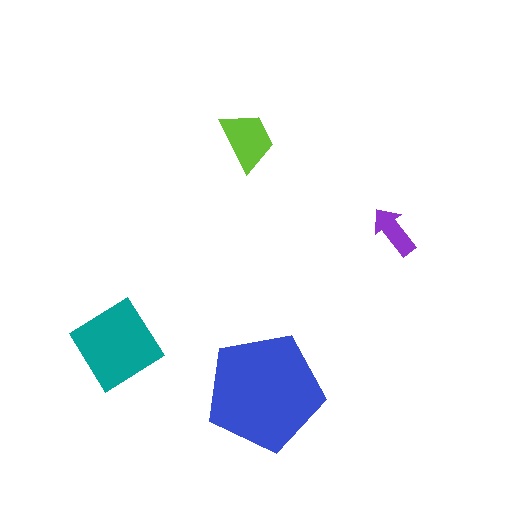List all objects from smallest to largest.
The purple arrow, the lime trapezoid, the teal diamond, the blue pentagon.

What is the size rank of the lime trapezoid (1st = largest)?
3rd.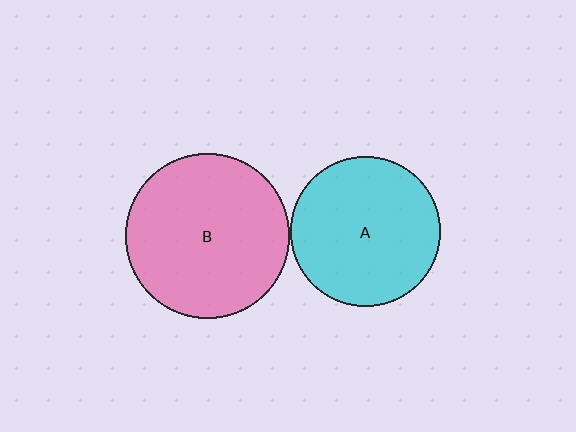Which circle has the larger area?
Circle B (pink).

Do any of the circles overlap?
No, none of the circles overlap.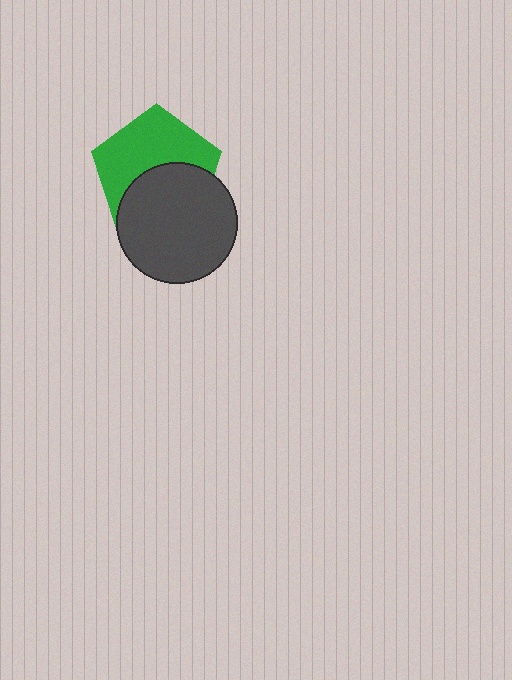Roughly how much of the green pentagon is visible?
About half of it is visible (roughly 54%).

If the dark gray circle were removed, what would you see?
You would see the complete green pentagon.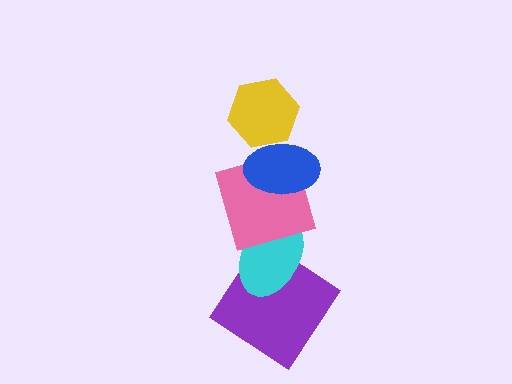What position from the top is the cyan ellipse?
The cyan ellipse is 4th from the top.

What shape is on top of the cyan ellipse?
The pink square is on top of the cyan ellipse.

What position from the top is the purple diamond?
The purple diamond is 5th from the top.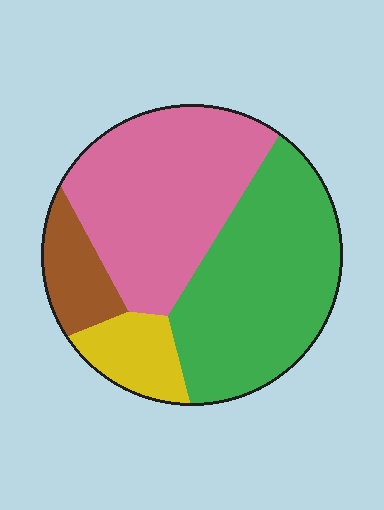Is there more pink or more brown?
Pink.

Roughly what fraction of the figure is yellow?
Yellow takes up about one tenth (1/10) of the figure.